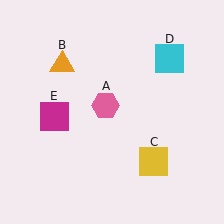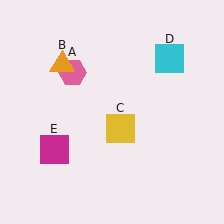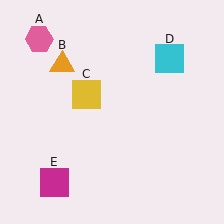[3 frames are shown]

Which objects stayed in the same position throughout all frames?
Orange triangle (object B) and cyan square (object D) remained stationary.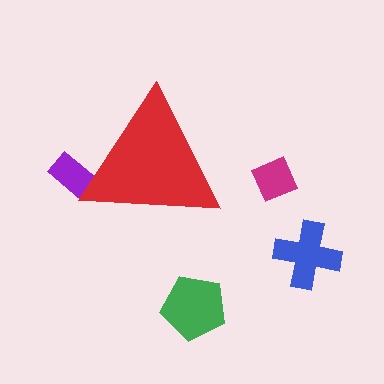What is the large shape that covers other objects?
A red triangle.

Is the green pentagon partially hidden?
No, the green pentagon is fully visible.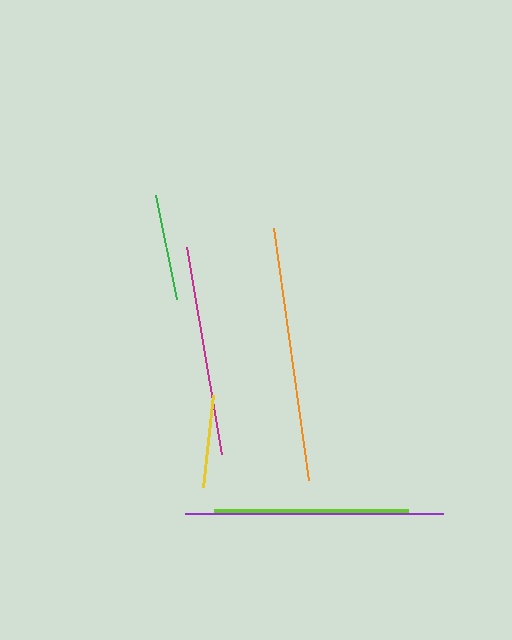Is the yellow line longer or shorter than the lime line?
The lime line is longer than the yellow line.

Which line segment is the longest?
The purple line is the longest at approximately 258 pixels.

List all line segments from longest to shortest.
From longest to shortest: purple, orange, magenta, lime, green, yellow.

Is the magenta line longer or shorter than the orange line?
The orange line is longer than the magenta line.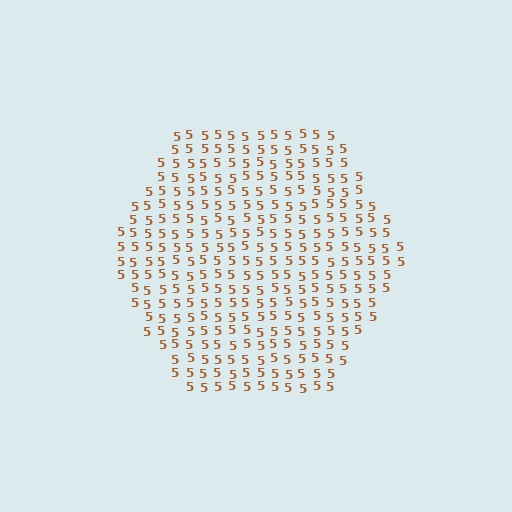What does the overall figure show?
The overall figure shows a hexagon.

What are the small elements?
The small elements are digit 5's.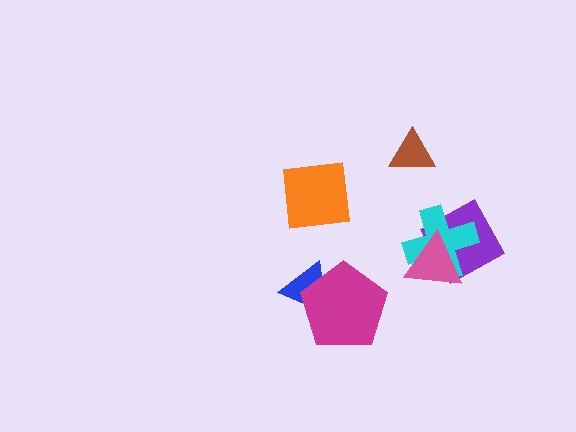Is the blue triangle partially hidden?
Yes, it is partially covered by another shape.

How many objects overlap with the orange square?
0 objects overlap with the orange square.